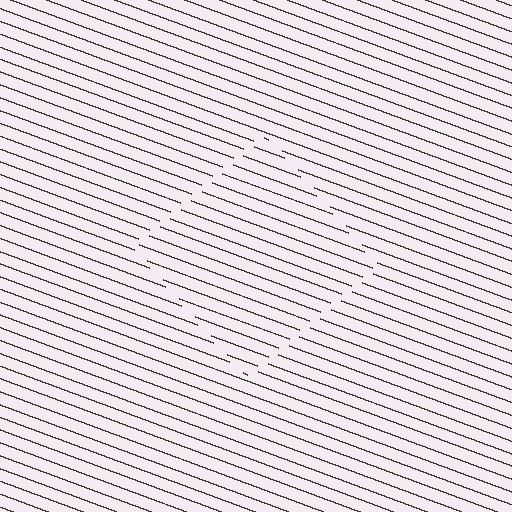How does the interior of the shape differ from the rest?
The interior of the shape contains the same grating, shifted by half a period — the contour is defined by the phase discontinuity where line-ends from the inner and outer gratings abut.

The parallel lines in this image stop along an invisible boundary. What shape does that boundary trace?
An illusory square. The interior of the shape contains the same grating, shifted by half a period — the contour is defined by the phase discontinuity where line-ends from the inner and outer gratings abut.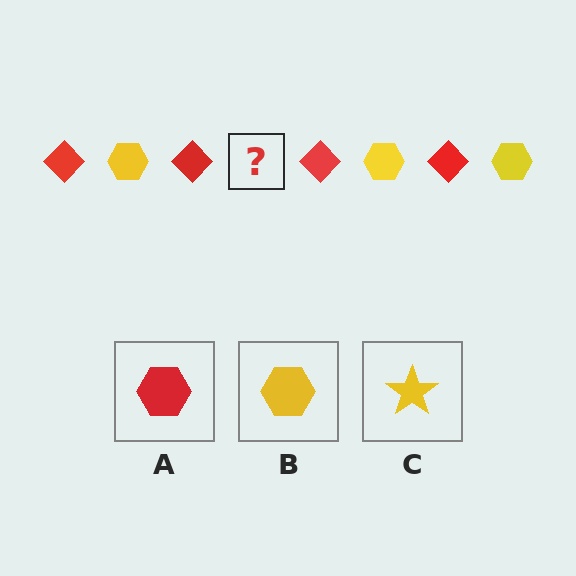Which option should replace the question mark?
Option B.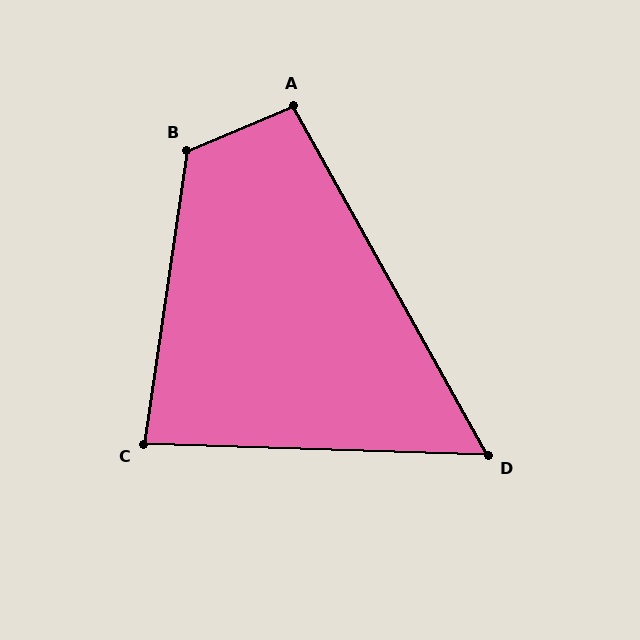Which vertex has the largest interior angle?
B, at approximately 121 degrees.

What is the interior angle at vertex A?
Approximately 96 degrees (obtuse).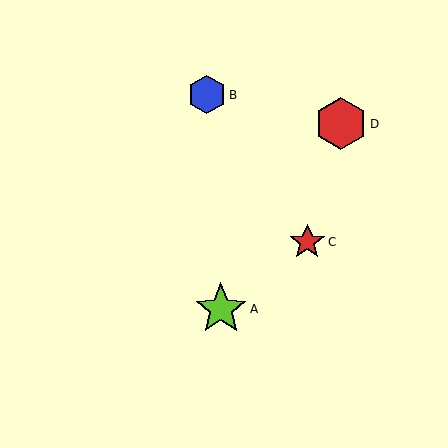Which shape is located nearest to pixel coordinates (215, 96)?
The blue hexagon (labeled B) at (207, 95) is nearest to that location.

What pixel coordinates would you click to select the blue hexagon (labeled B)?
Click at (207, 95) to select the blue hexagon B.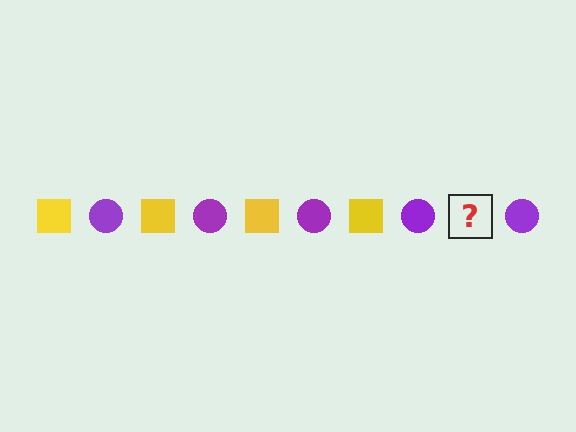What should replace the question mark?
The question mark should be replaced with a yellow square.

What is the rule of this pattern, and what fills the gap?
The rule is that the pattern alternates between yellow square and purple circle. The gap should be filled with a yellow square.